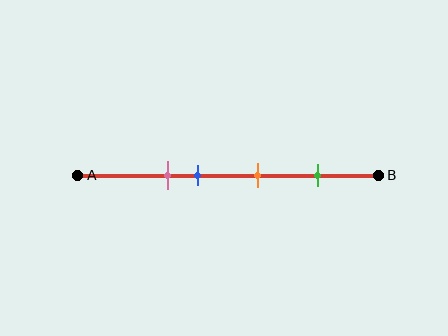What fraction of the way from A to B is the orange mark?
The orange mark is approximately 60% (0.6) of the way from A to B.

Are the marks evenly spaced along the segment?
No, the marks are not evenly spaced.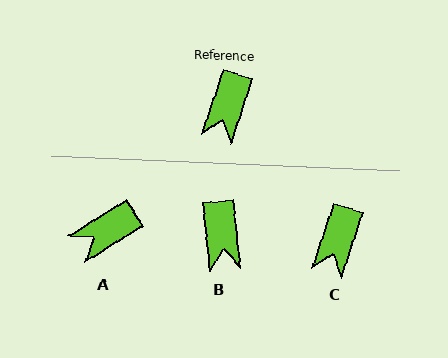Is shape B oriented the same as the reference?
No, it is off by about 24 degrees.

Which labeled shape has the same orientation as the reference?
C.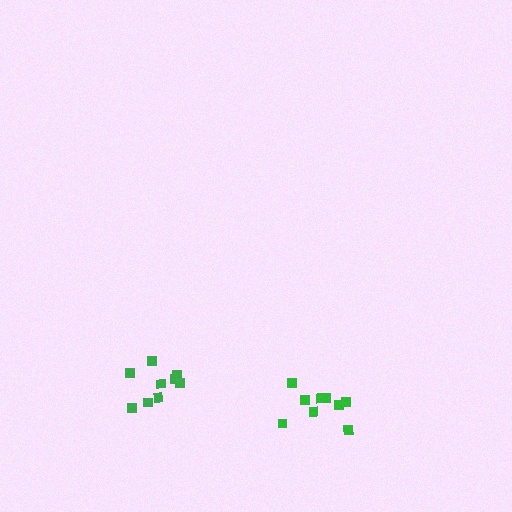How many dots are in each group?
Group 1: 9 dots, Group 2: 9 dots (18 total).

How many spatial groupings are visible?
There are 2 spatial groupings.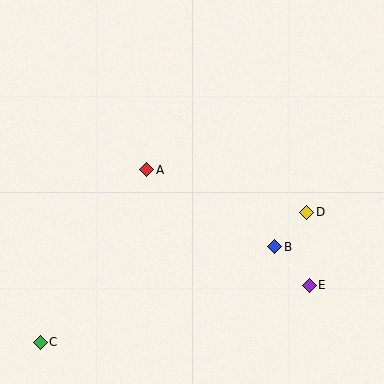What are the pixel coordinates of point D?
Point D is at (307, 212).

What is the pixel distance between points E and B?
The distance between E and B is 52 pixels.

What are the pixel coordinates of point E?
Point E is at (309, 285).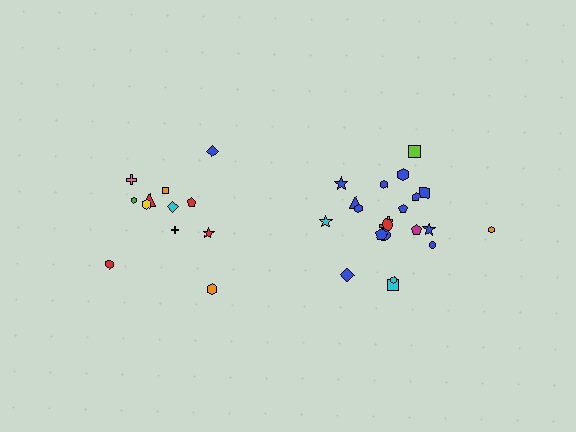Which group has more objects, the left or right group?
The right group.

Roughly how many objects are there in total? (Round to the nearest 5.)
Roughly 35 objects in total.